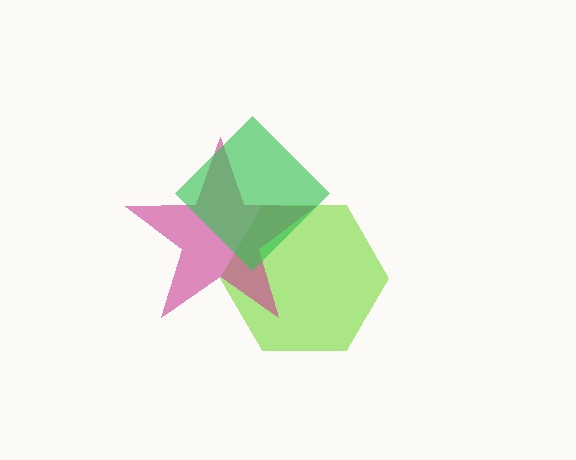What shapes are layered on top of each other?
The layered shapes are: a lime hexagon, a magenta star, a green diamond.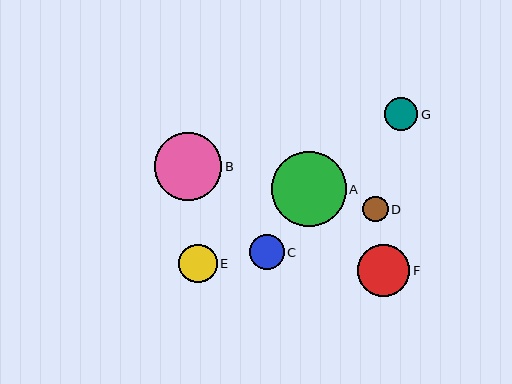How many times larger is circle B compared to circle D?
Circle B is approximately 2.7 times the size of circle D.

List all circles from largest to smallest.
From largest to smallest: A, B, F, E, C, G, D.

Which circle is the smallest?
Circle D is the smallest with a size of approximately 25 pixels.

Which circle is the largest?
Circle A is the largest with a size of approximately 74 pixels.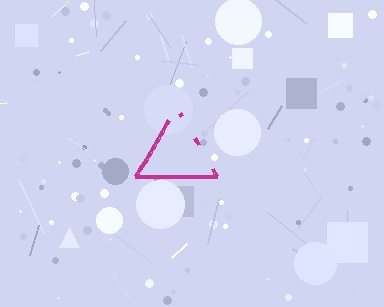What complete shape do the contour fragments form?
The contour fragments form a triangle.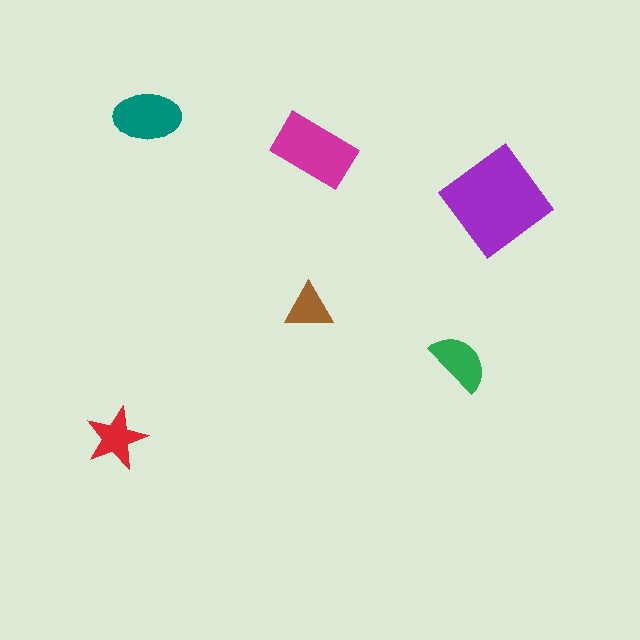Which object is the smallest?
The brown triangle.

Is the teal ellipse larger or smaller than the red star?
Larger.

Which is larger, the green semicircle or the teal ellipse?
The teal ellipse.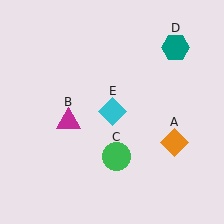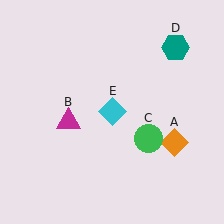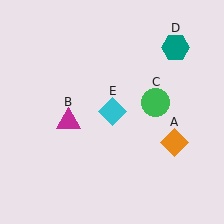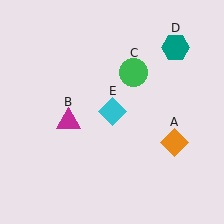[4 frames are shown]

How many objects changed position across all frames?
1 object changed position: green circle (object C).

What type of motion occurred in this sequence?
The green circle (object C) rotated counterclockwise around the center of the scene.